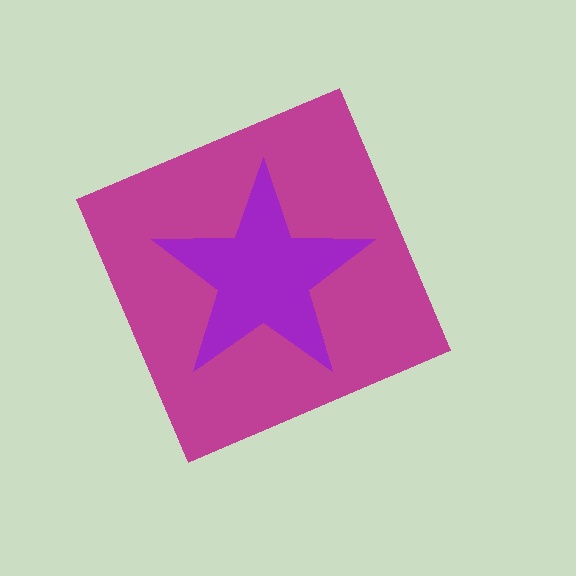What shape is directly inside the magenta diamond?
The purple star.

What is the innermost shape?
The purple star.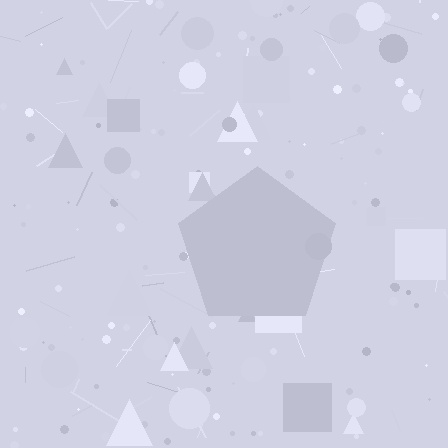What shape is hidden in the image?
A pentagon is hidden in the image.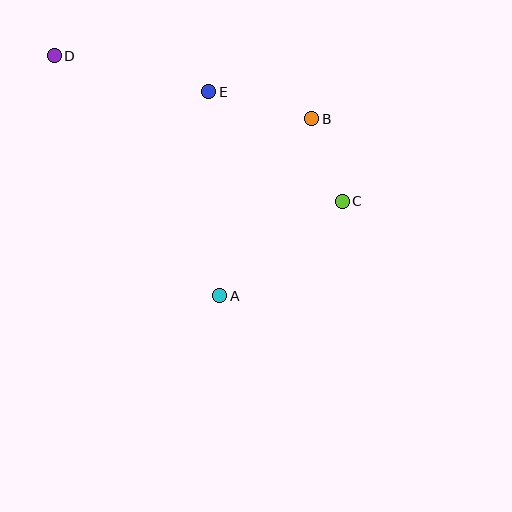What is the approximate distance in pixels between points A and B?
The distance between A and B is approximately 200 pixels.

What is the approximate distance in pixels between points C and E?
The distance between C and E is approximately 172 pixels.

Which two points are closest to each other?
Points B and C are closest to each other.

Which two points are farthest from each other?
Points C and D are farthest from each other.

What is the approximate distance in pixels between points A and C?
The distance between A and C is approximately 155 pixels.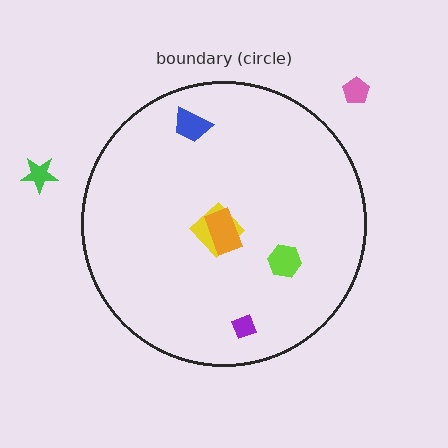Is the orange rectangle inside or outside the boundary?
Inside.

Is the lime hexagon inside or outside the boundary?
Inside.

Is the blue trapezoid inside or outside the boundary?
Inside.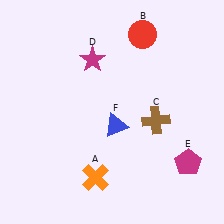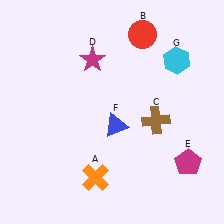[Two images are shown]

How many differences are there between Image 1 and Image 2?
There is 1 difference between the two images.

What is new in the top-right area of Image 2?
A cyan hexagon (G) was added in the top-right area of Image 2.